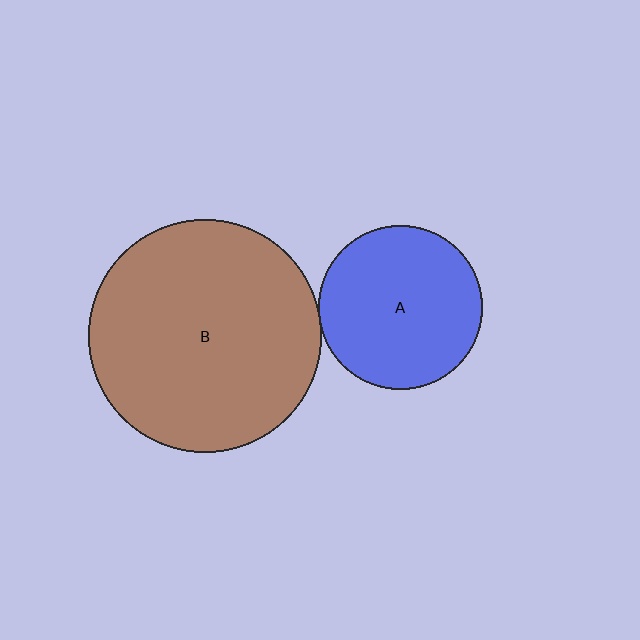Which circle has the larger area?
Circle B (brown).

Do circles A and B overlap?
Yes.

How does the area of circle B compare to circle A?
Approximately 2.0 times.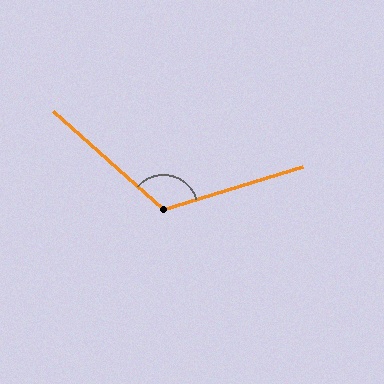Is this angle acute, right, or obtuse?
It is obtuse.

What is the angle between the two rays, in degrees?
Approximately 121 degrees.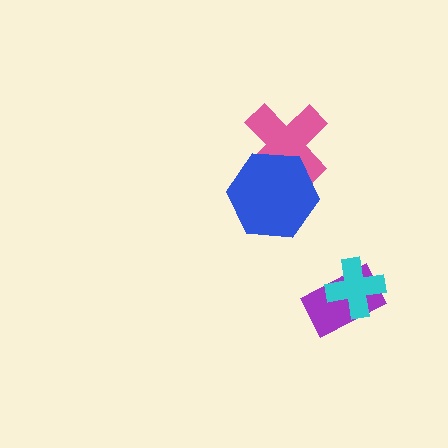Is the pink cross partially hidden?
Yes, it is partially covered by another shape.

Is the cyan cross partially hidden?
No, no other shape covers it.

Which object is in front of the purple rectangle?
The cyan cross is in front of the purple rectangle.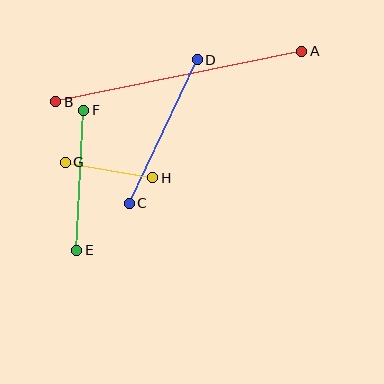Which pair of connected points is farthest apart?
Points A and B are farthest apart.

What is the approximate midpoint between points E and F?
The midpoint is at approximately (80, 180) pixels.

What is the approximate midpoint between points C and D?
The midpoint is at approximately (163, 132) pixels.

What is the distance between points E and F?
The distance is approximately 140 pixels.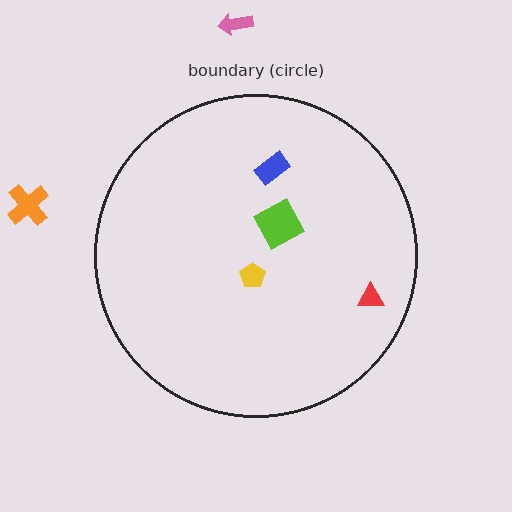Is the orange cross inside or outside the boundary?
Outside.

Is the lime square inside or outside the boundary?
Inside.